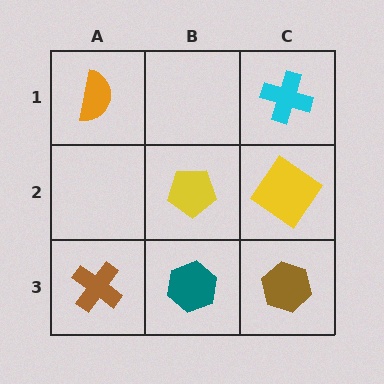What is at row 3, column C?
A brown hexagon.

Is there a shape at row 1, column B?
No, that cell is empty.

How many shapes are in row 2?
2 shapes.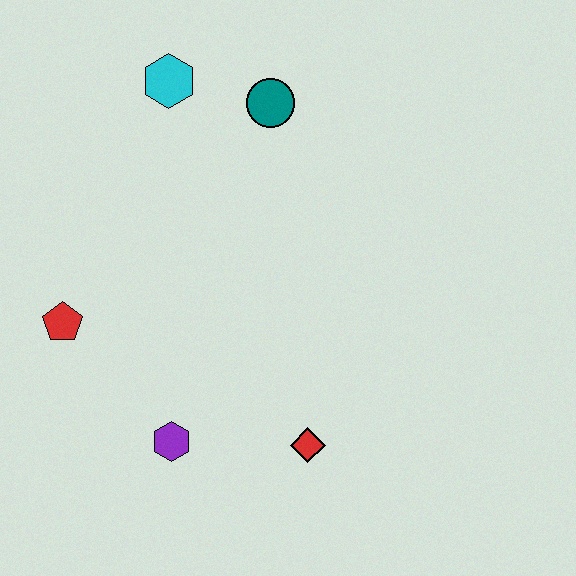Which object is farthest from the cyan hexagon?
The red diamond is farthest from the cyan hexagon.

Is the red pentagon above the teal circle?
No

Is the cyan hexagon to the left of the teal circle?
Yes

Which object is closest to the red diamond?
The purple hexagon is closest to the red diamond.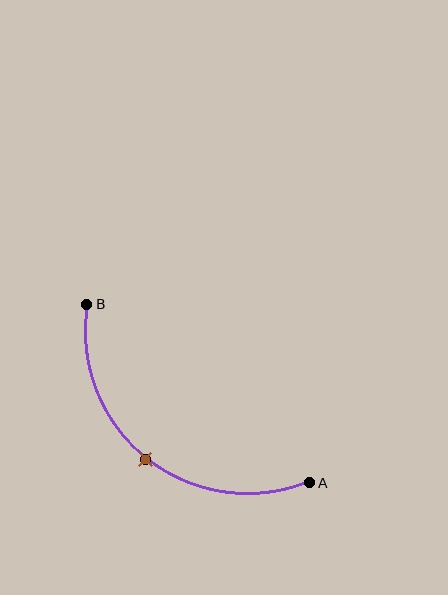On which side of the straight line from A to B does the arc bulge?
The arc bulges below and to the left of the straight line connecting A and B.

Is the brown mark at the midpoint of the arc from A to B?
Yes. The brown mark lies on the arc at equal arc-length from both A and B — it is the arc midpoint.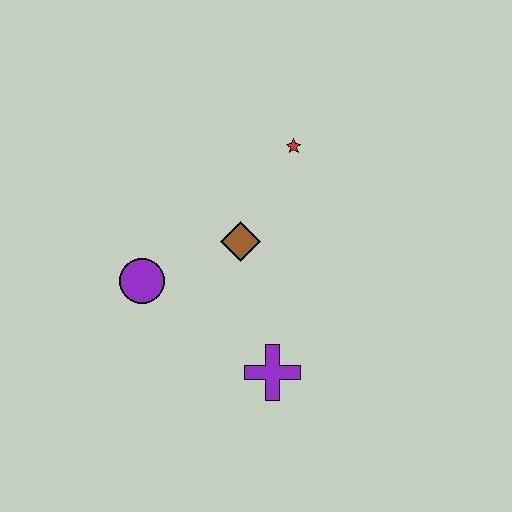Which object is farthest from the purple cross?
The red star is farthest from the purple cross.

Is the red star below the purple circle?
No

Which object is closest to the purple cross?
The brown diamond is closest to the purple cross.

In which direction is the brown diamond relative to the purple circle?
The brown diamond is to the right of the purple circle.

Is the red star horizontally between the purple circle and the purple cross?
No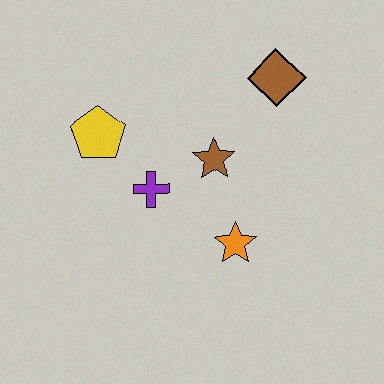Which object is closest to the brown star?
The purple cross is closest to the brown star.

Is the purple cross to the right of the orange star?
No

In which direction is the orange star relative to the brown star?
The orange star is below the brown star.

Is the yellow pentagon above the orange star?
Yes